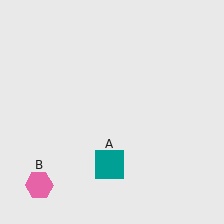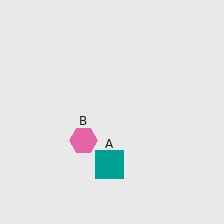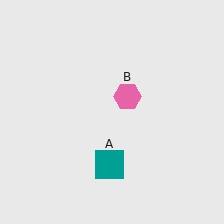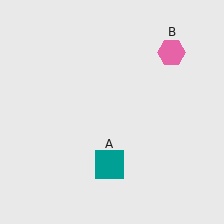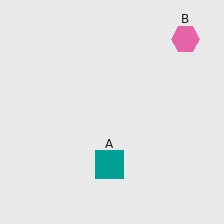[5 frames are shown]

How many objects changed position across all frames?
1 object changed position: pink hexagon (object B).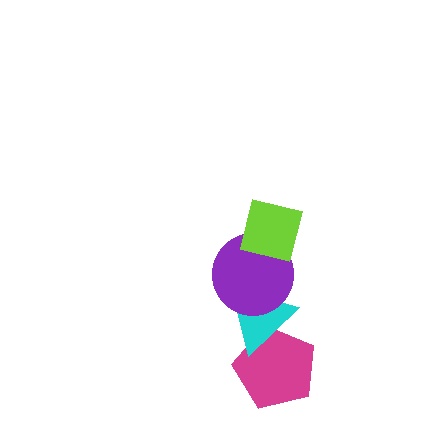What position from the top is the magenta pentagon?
The magenta pentagon is 4th from the top.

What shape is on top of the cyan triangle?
The purple circle is on top of the cyan triangle.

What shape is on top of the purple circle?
The lime square is on top of the purple circle.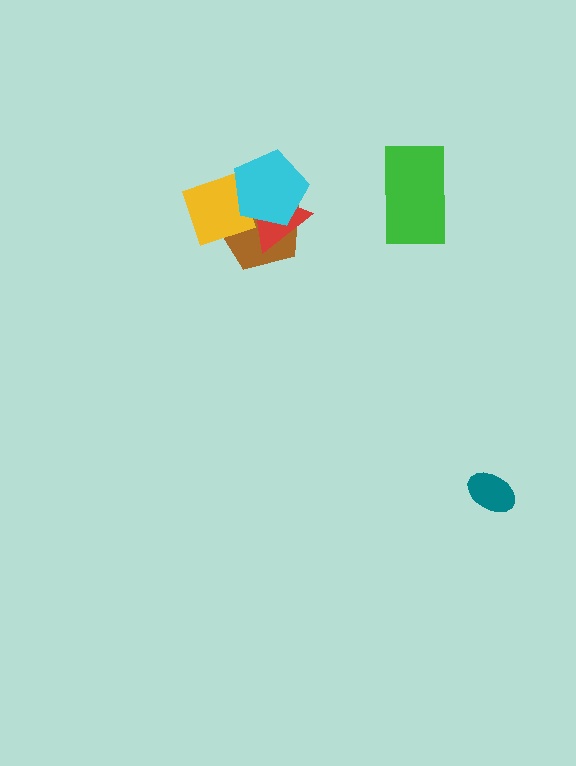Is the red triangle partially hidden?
Yes, it is partially covered by another shape.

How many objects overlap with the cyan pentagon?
3 objects overlap with the cyan pentagon.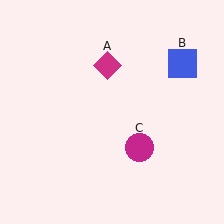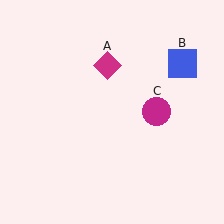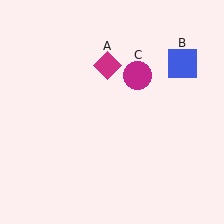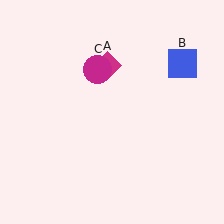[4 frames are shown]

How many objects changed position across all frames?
1 object changed position: magenta circle (object C).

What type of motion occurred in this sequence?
The magenta circle (object C) rotated counterclockwise around the center of the scene.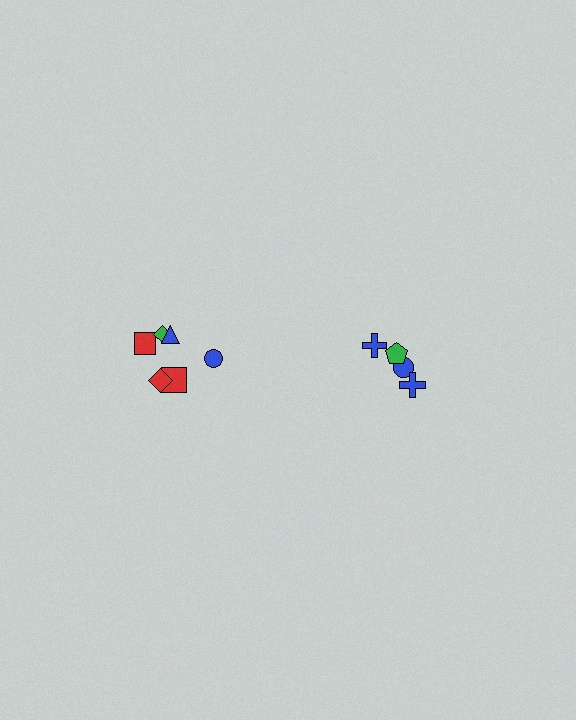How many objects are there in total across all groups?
There are 10 objects.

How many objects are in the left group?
There are 6 objects.